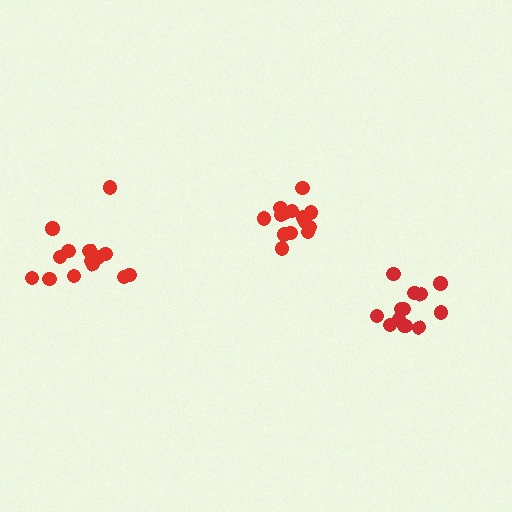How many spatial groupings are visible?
There are 3 spatial groupings.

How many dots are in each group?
Group 1: 14 dots, Group 2: 14 dots, Group 3: 13 dots (41 total).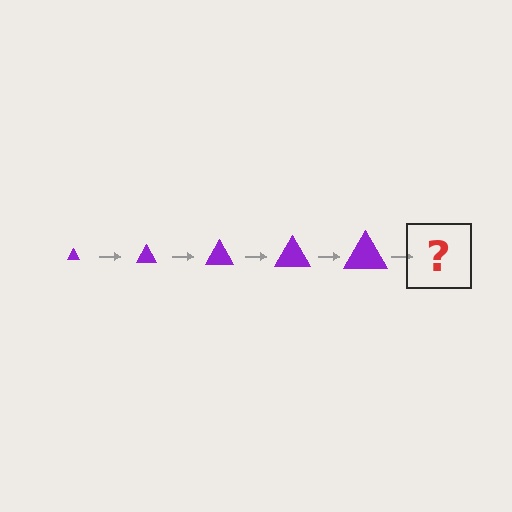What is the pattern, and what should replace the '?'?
The pattern is that the triangle gets progressively larger each step. The '?' should be a purple triangle, larger than the previous one.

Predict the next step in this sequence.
The next step is a purple triangle, larger than the previous one.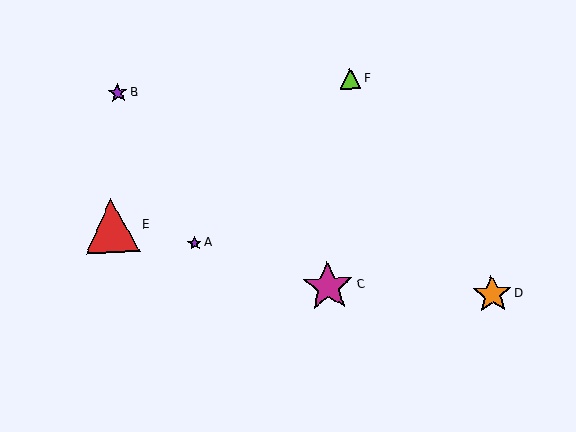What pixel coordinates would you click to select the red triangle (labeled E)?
Click at (112, 226) to select the red triangle E.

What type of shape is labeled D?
Shape D is an orange star.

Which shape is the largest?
The red triangle (labeled E) is the largest.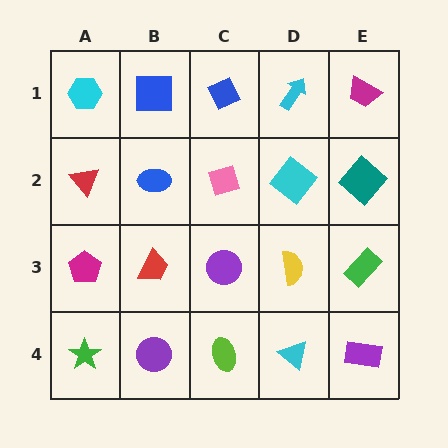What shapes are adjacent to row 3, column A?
A red triangle (row 2, column A), a green star (row 4, column A), a red trapezoid (row 3, column B).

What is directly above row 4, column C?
A purple circle.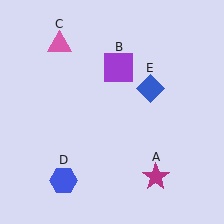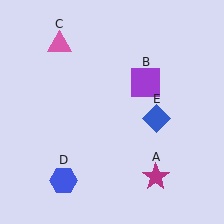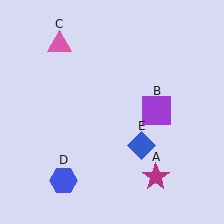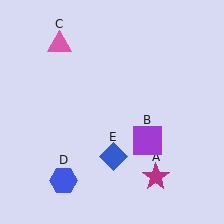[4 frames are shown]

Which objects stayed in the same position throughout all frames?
Magenta star (object A) and pink triangle (object C) and blue hexagon (object D) remained stationary.